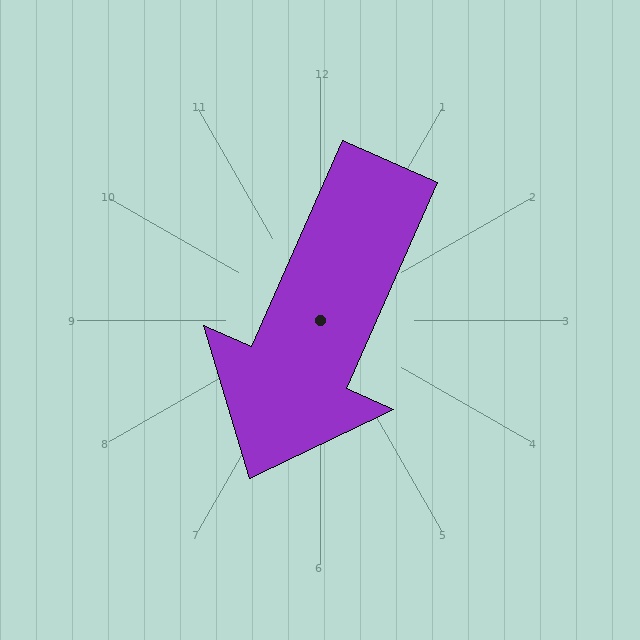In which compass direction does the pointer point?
Southwest.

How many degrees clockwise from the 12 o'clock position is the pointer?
Approximately 204 degrees.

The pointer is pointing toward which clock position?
Roughly 7 o'clock.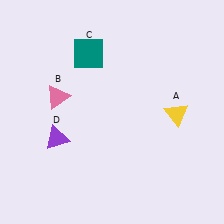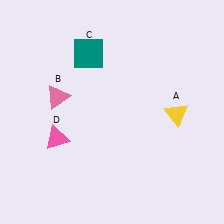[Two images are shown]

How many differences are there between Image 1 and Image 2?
There is 1 difference between the two images.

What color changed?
The triangle (D) changed from purple in Image 1 to pink in Image 2.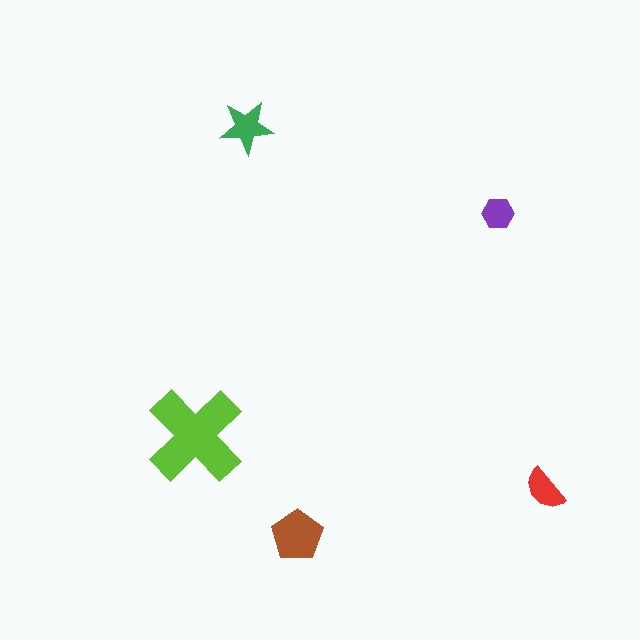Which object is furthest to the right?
The red semicircle is rightmost.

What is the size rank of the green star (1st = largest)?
3rd.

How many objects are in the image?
There are 5 objects in the image.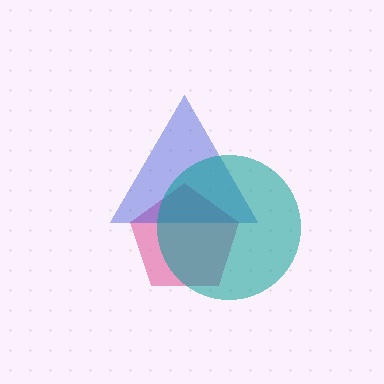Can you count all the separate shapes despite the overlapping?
Yes, there are 3 separate shapes.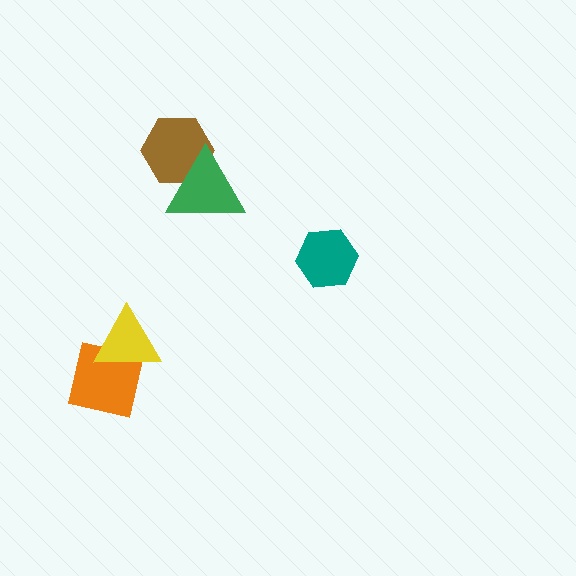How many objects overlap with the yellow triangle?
1 object overlaps with the yellow triangle.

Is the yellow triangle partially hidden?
No, no other shape covers it.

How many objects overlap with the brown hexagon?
1 object overlaps with the brown hexagon.